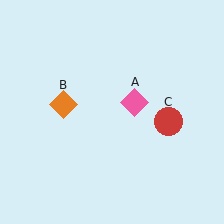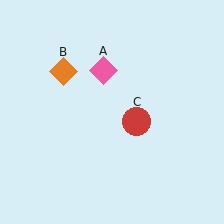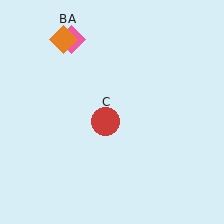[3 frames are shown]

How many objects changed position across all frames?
3 objects changed position: pink diamond (object A), orange diamond (object B), red circle (object C).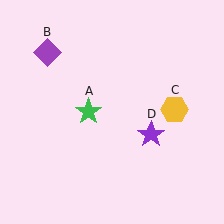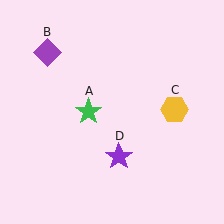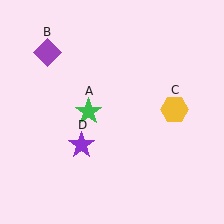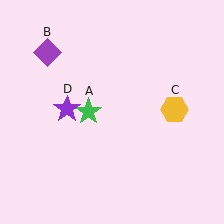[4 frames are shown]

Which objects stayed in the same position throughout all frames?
Green star (object A) and purple diamond (object B) and yellow hexagon (object C) remained stationary.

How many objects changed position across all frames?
1 object changed position: purple star (object D).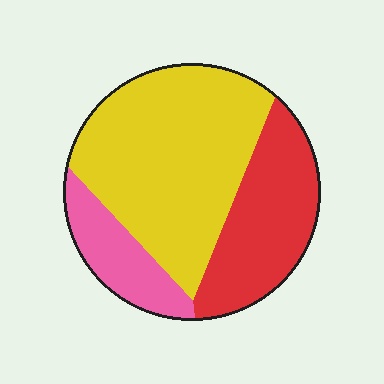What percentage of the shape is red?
Red covers about 30% of the shape.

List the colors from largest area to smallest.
From largest to smallest: yellow, red, pink.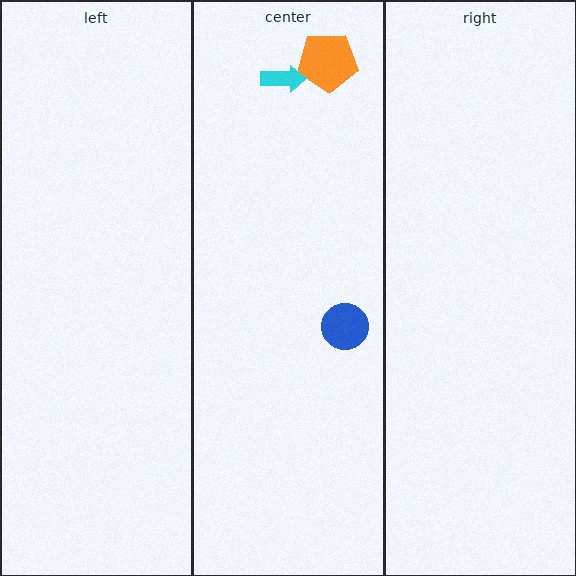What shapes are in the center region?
The orange pentagon, the blue circle, the cyan arrow.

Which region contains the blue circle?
The center region.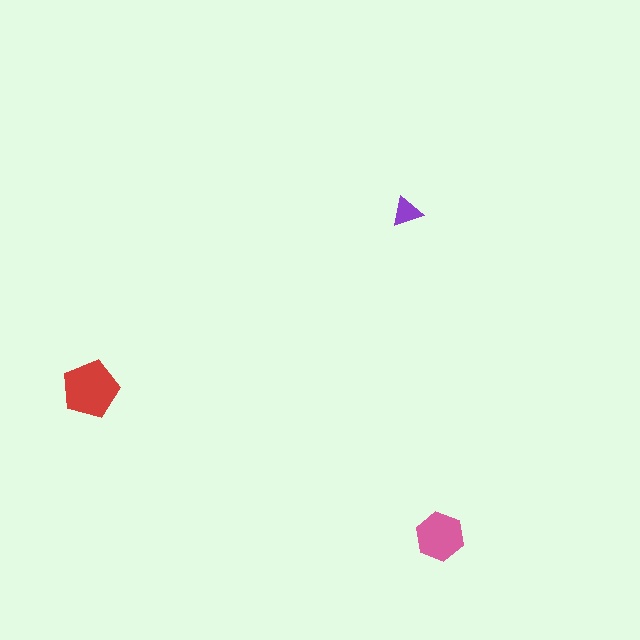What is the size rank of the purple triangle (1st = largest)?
3rd.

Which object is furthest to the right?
The pink hexagon is rightmost.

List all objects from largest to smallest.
The red pentagon, the pink hexagon, the purple triangle.